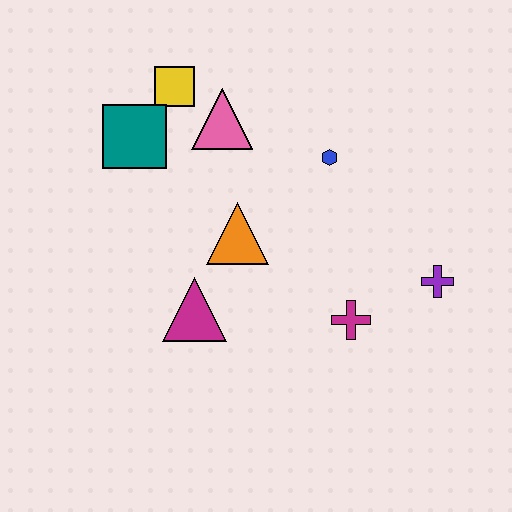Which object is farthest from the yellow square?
The purple cross is farthest from the yellow square.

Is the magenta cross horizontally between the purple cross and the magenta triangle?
Yes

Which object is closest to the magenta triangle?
The orange triangle is closest to the magenta triangle.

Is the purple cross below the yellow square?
Yes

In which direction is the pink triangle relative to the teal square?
The pink triangle is to the right of the teal square.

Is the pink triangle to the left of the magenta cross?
Yes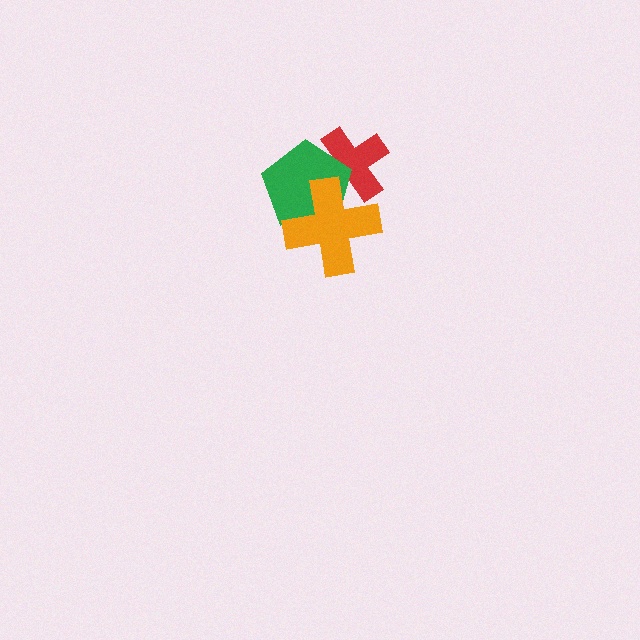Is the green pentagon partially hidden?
Yes, it is partially covered by another shape.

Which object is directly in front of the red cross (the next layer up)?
The green pentagon is directly in front of the red cross.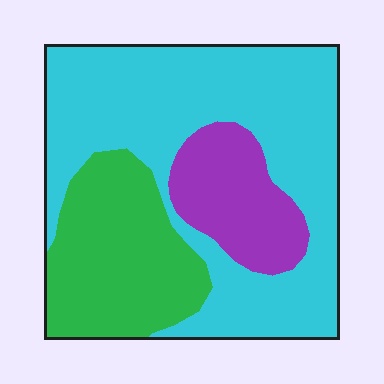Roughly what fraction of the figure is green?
Green takes up about one quarter (1/4) of the figure.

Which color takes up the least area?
Purple, at roughly 15%.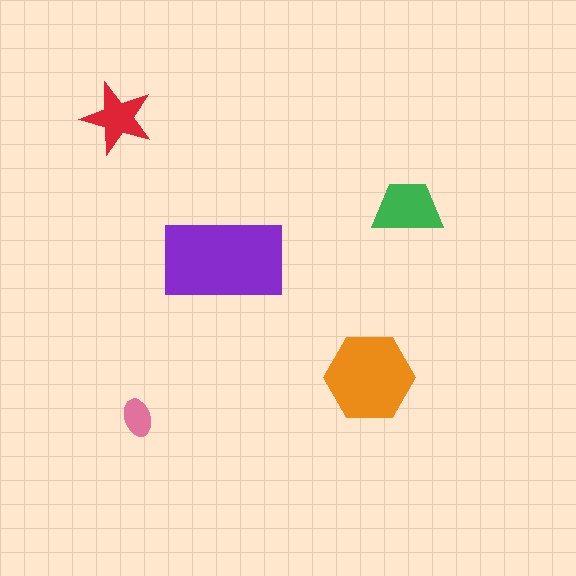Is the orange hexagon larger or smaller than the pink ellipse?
Larger.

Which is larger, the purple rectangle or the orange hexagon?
The purple rectangle.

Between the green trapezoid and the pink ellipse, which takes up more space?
The green trapezoid.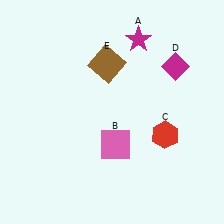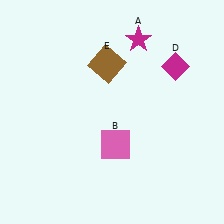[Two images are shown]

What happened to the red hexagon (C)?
The red hexagon (C) was removed in Image 2. It was in the bottom-right area of Image 1.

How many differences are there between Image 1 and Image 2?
There is 1 difference between the two images.